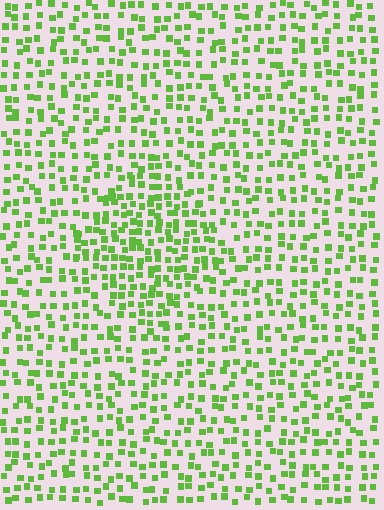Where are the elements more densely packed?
The elements are more densely packed inside the diamond boundary.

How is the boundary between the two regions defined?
The boundary is defined by a change in element density (approximately 1.6x ratio). All elements are the same color, size, and shape.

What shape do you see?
I see a diamond.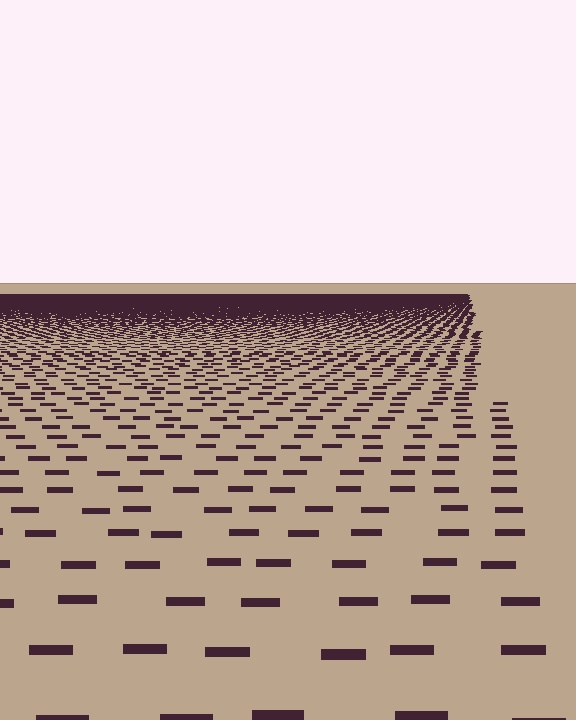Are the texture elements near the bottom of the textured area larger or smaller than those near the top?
Larger. Near the bottom, elements are closer to the viewer and appear at a bigger on-screen size.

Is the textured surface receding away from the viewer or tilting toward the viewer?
The surface is receding away from the viewer. Texture elements get smaller and denser toward the top.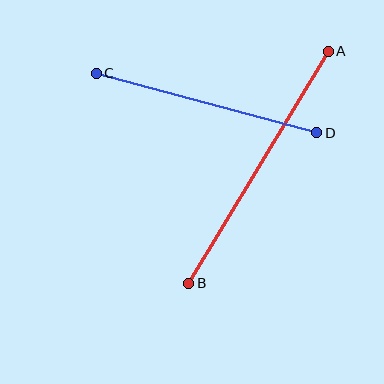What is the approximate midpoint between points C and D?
The midpoint is at approximately (206, 103) pixels.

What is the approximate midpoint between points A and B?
The midpoint is at approximately (258, 167) pixels.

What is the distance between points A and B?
The distance is approximately 271 pixels.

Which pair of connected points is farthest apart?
Points A and B are farthest apart.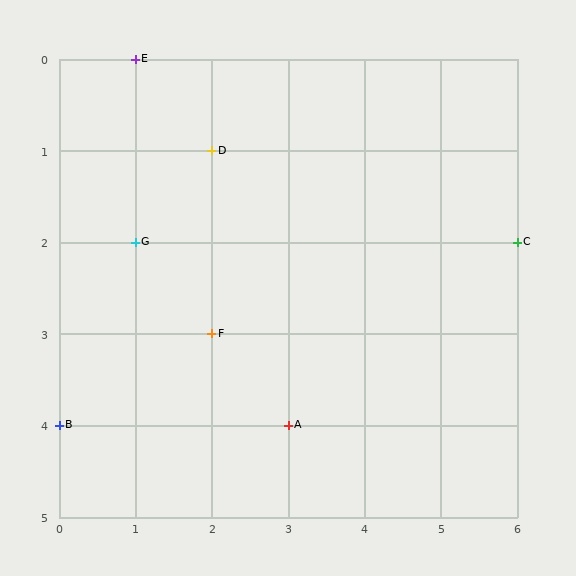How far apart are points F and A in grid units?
Points F and A are 1 column and 1 row apart (about 1.4 grid units diagonally).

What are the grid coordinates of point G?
Point G is at grid coordinates (1, 2).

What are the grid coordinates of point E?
Point E is at grid coordinates (1, 0).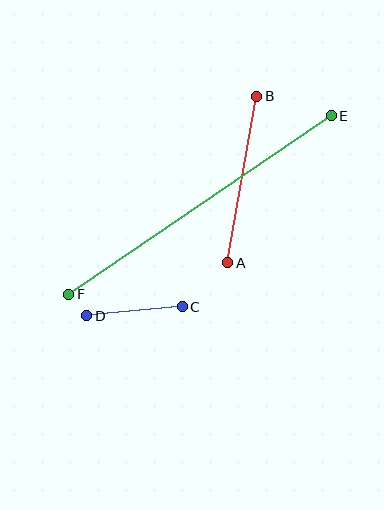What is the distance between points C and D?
The distance is approximately 96 pixels.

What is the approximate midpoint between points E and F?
The midpoint is at approximately (200, 205) pixels.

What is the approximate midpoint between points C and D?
The midpoint is at approximately (135, 311) pixels.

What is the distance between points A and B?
The distance is approximately 169 pixels.